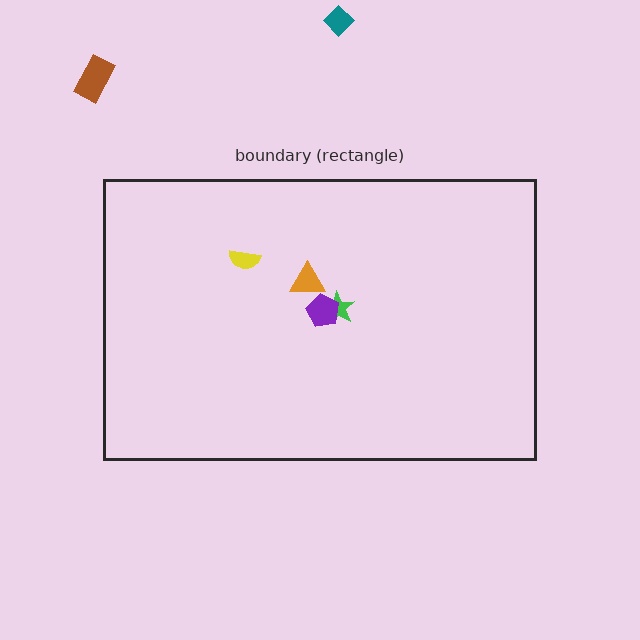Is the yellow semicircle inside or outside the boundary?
Inside.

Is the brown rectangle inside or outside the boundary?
Outside.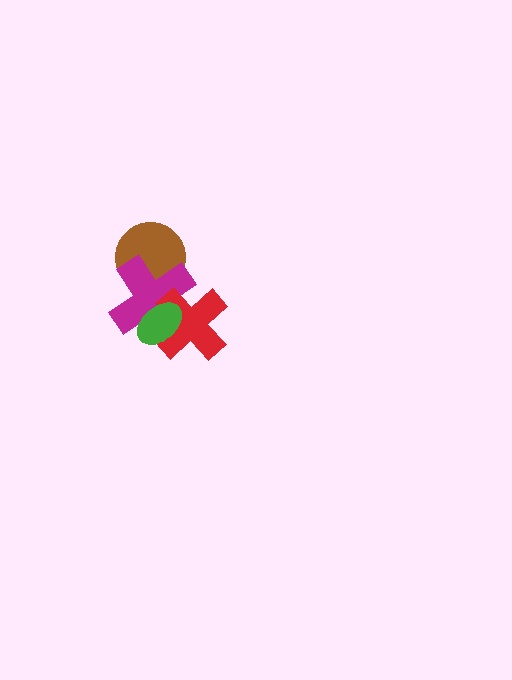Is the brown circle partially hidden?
Yes, it is partially covered by another shape.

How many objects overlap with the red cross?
2 objects overlap with the red cross.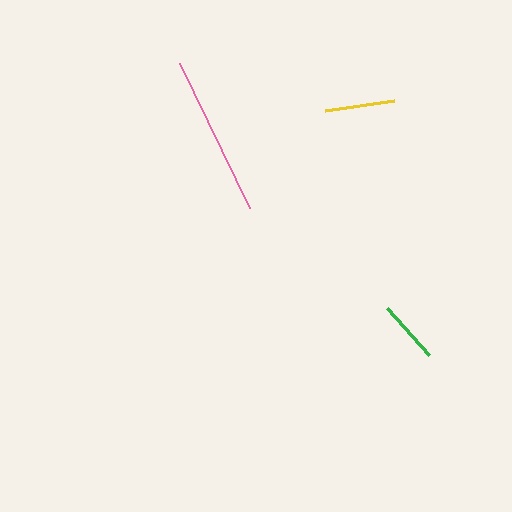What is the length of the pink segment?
The pink segment is approximately 161 pixels long.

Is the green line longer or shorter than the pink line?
The pink line is longer than the green line.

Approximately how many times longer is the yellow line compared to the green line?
The yellow line is approximately 1.1 times the length of the green line.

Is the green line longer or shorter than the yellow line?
The yellow line is longer than the green line.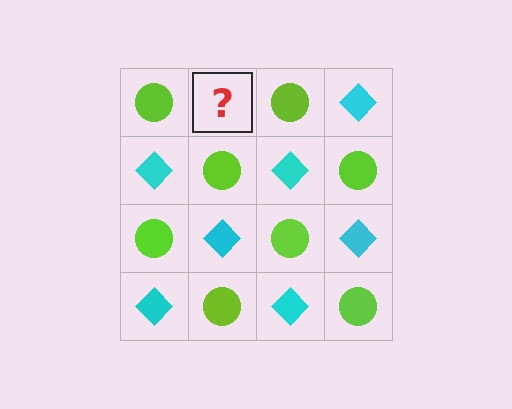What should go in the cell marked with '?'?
The missing cell should contain a cyan diamond.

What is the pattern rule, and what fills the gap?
The rule is that it alternates lime circle and cyan diamond in a checkerboard pattern. The gap should be filled with a cyan diamond.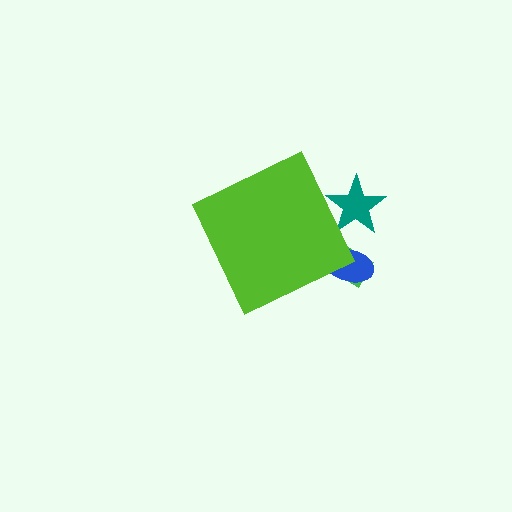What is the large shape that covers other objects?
A lime diamond.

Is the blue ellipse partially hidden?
Yes, the blue ellipse is partially hidden behind the lime diamond.